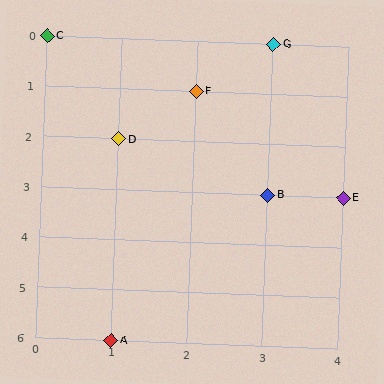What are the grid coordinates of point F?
Point F is at grid coordinates (2, 1).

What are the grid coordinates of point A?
Point A is at grid coordinates (1, 6).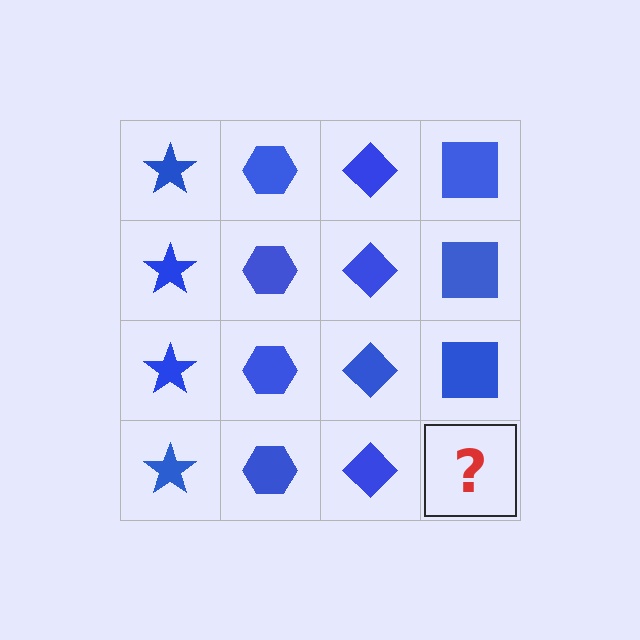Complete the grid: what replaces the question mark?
The question mark should be replaced with a blue square.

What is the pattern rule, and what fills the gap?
The rule is that each column has a consistent shape. The gap should be filled with a blue square.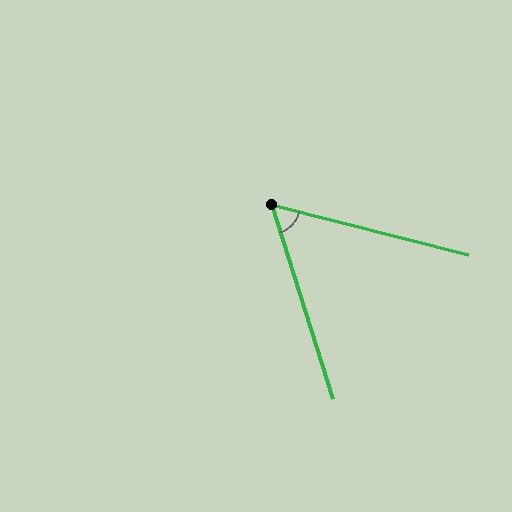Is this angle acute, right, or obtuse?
It is acute.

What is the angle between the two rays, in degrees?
Approximately 58 degrees.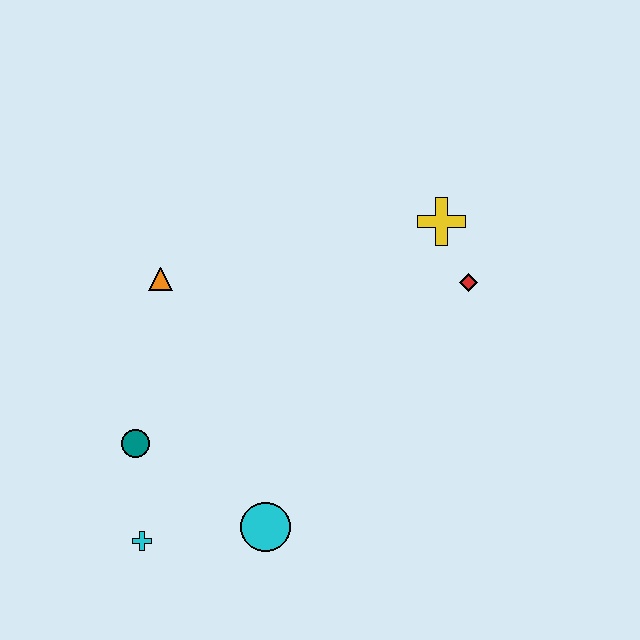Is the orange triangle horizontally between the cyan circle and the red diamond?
No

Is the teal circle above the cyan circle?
Yes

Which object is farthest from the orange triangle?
The red diamond is farthest from the orange triangle.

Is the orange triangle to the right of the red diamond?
No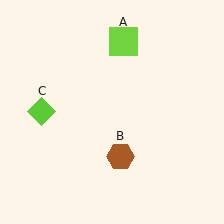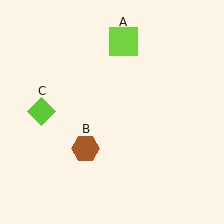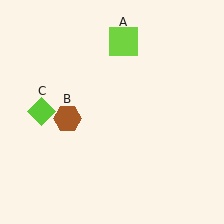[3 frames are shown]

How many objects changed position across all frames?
1 object changed position: brown hexagon (object B).